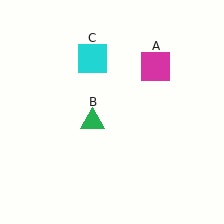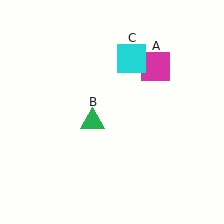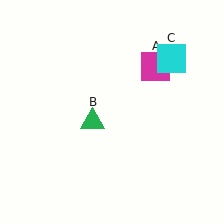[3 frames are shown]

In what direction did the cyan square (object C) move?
The cyan square (object C) moved right.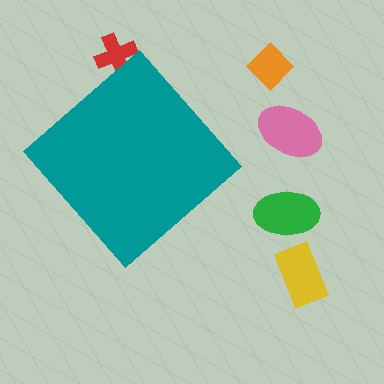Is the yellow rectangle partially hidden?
No, the yellow rectangle is fully visible.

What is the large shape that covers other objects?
A teal diamond.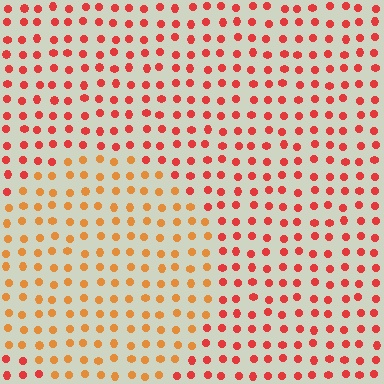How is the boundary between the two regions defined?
The boundary is defined purely by a slight shift in hue (about 31 degrees). Spacing, size, and orientation are identical on both sides.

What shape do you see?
I see a circle.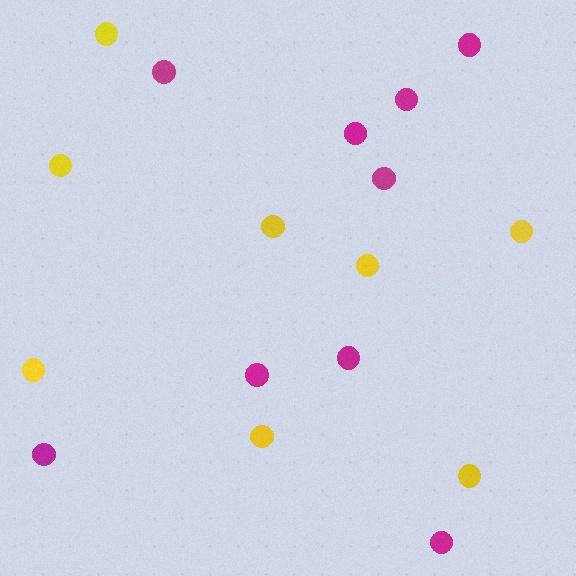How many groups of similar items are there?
There are 2 groups: one group of magenta circles (9) and one group of yellow circles (8).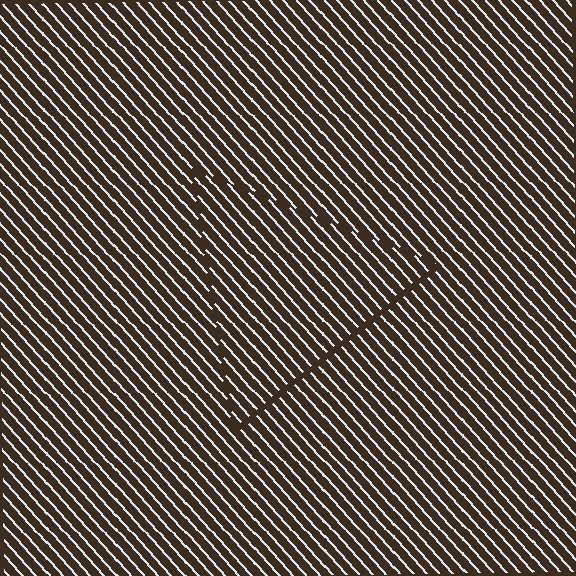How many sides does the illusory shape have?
3 sides — the line-ends trace a triangle.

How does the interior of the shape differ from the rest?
The interior of the shape contains the same grating, shifted by half a period — the contour is defined by the phase discontinuity where line-ends from the inner and outer gratings abut.